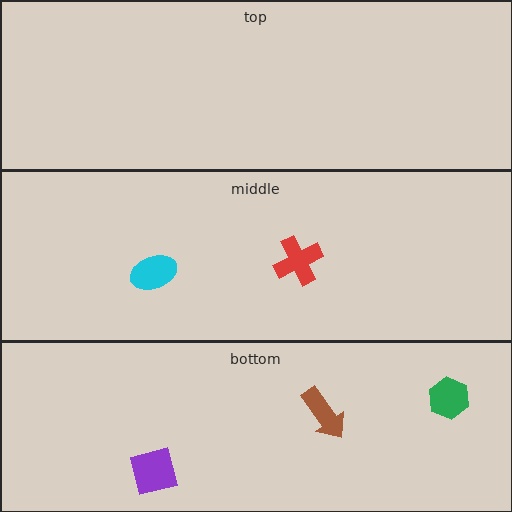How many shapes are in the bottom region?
3.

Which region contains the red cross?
The middle region.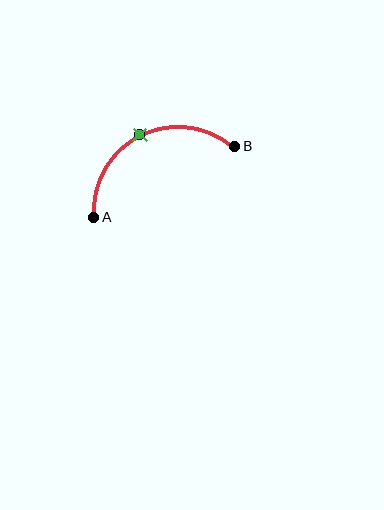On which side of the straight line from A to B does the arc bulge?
The arc bulges above the straight line connecting A and B.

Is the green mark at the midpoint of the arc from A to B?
Yes. The green mark lies on the arc at equal arc-length from both A and B — it is the arc midpoint.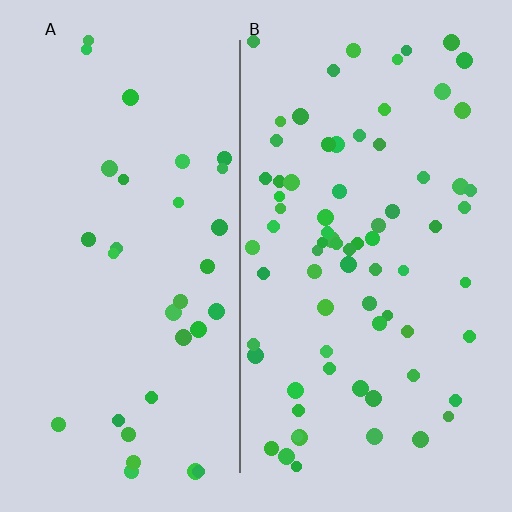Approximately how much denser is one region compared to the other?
Approximately 2.2× — region B over region A.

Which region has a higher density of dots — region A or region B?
B (the right).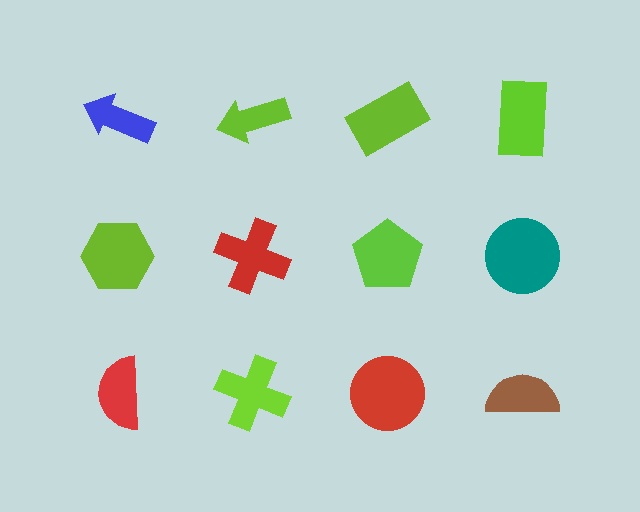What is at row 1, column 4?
A lime rectangle.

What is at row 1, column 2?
A lime arrow.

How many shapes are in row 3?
4 shapes.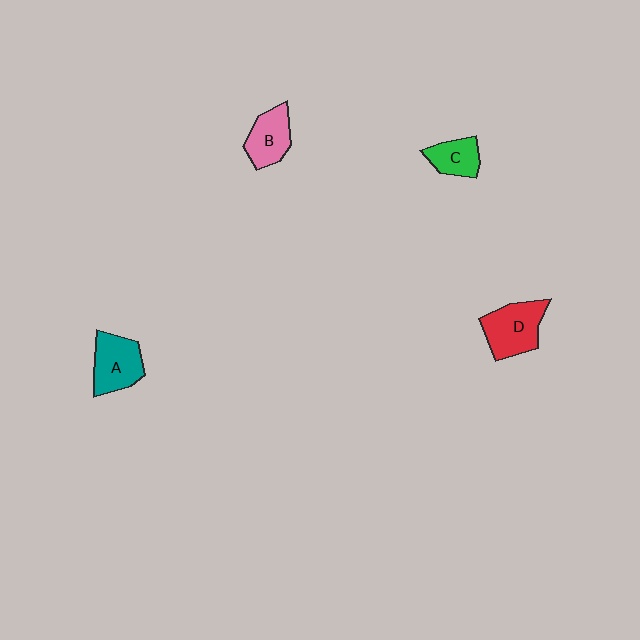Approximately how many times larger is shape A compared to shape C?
Approximately 1.5 times.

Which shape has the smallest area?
Shape C (green).